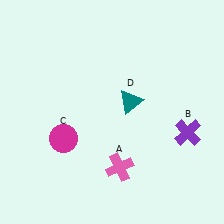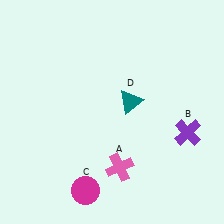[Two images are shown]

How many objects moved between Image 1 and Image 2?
1 object moved between the two images.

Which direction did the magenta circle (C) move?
The magenta circle (C) moved down.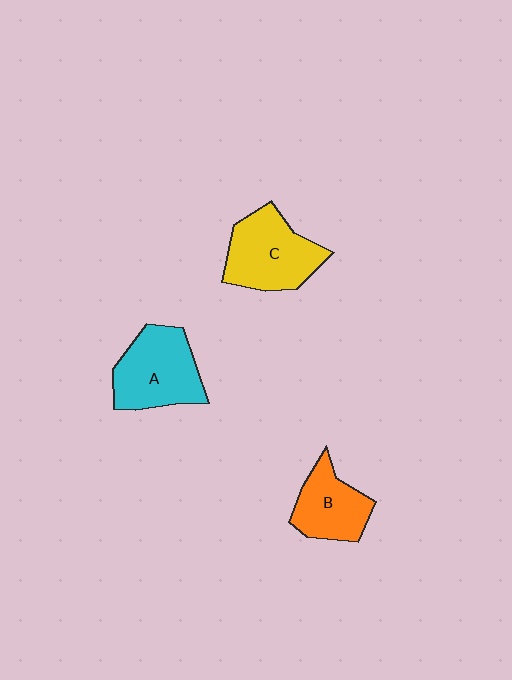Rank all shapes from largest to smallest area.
From largest to smallest: A (cyan), C (yellow), B (orange).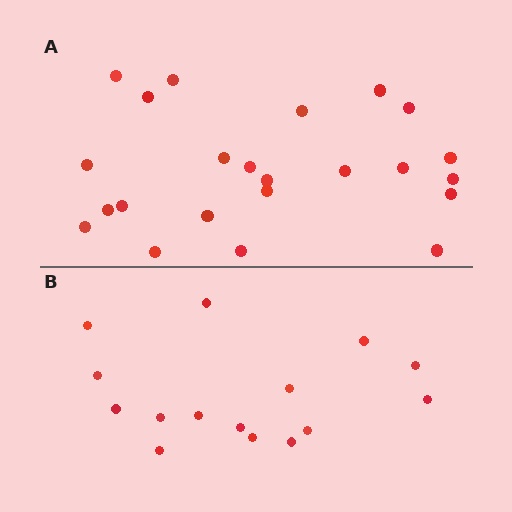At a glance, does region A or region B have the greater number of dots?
Region A (the top region) has more dots.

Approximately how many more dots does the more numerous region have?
Region A has roughly 8 or so more dots than region B.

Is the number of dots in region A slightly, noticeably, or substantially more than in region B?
Region A has substantially more. The ratio is roughly 1.5 to 1.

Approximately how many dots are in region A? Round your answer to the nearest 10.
About 20 dots. (The exact count is 23, which rounds to 20.)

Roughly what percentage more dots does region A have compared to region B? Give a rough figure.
About 55% more.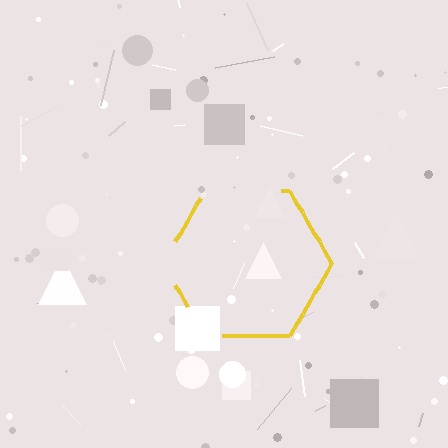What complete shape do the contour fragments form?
The contour fragments form a hexagon.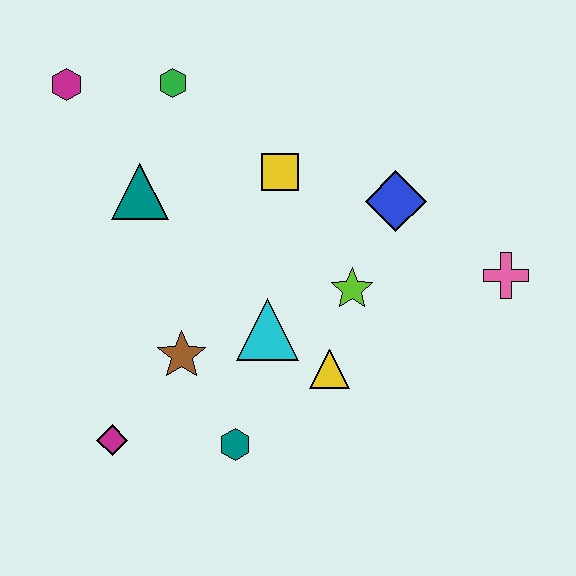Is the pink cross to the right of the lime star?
Yes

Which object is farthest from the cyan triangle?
The magenta hexagon is farthest from the cyan triangle.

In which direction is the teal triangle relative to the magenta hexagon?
The teal triangle is below the magenta hexagon.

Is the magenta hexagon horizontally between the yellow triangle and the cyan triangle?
No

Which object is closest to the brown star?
The cyan triangle is closest to the brown star.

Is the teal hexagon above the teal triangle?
No